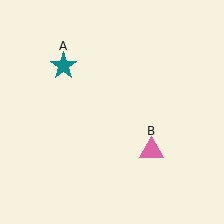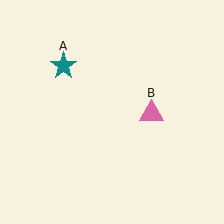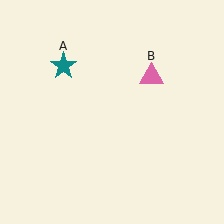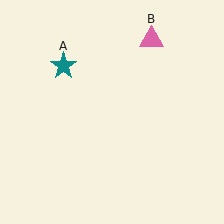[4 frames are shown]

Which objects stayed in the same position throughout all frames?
Teal star (object A) remained stationary.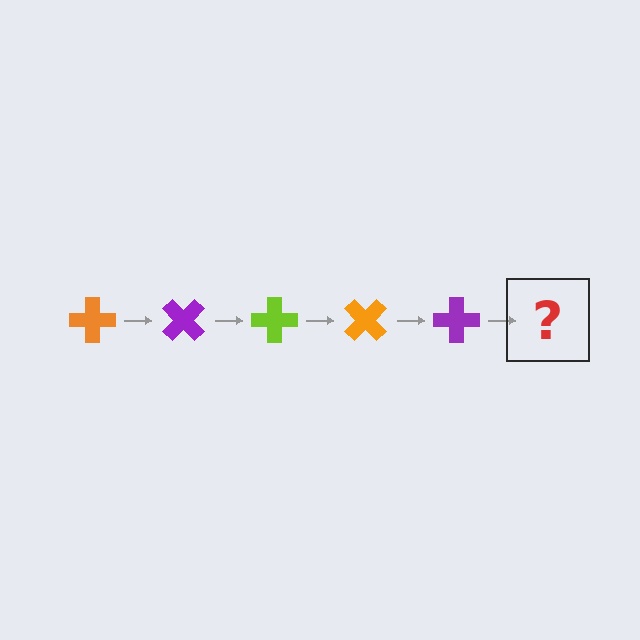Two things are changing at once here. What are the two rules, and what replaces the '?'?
The two rules are that it rotates 45 degrees each step and the color cycles through orange, purple, and lime. The '?' should be a lime cross, rotated 225 degrees from the start.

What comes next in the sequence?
The next element should be a lime cross, rotated 225 degrees from the start.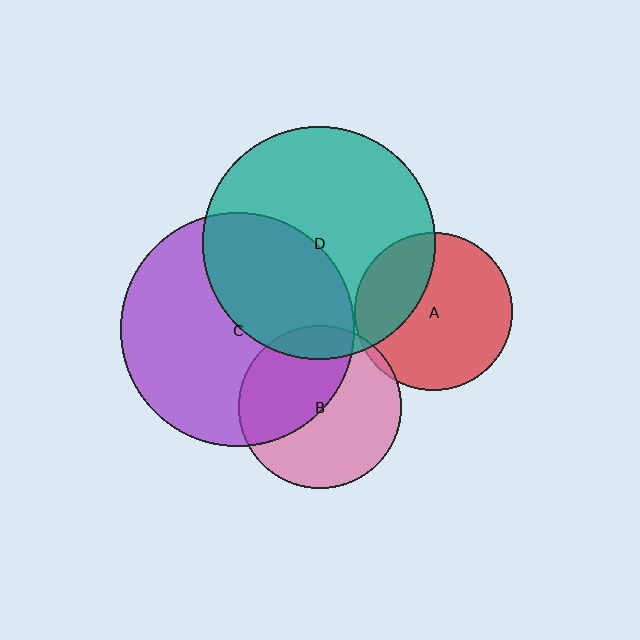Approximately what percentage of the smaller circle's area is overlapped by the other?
Approximately 30%.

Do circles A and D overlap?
Yes.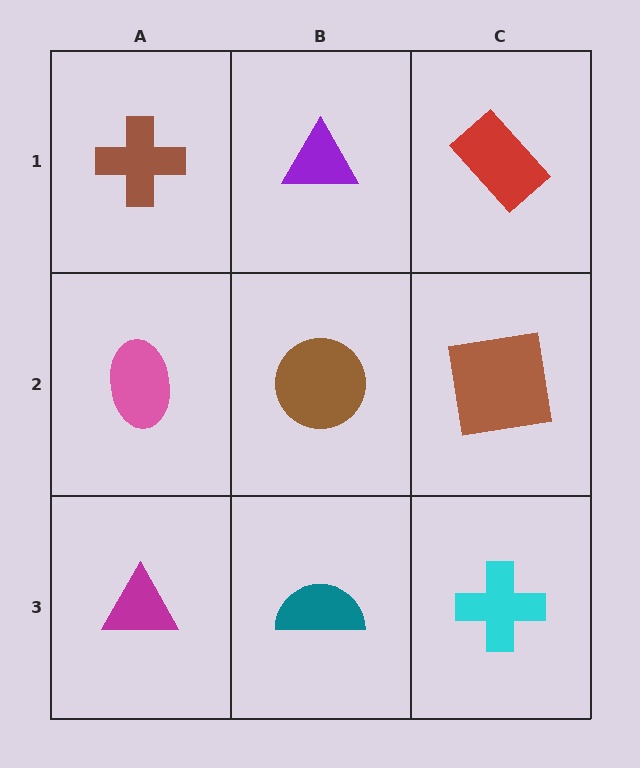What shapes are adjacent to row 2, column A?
A brown cross (row 1, column A), a magenta triangle (row 3, column A), a brown circle (row 2, column B).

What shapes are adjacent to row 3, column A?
A pink ellipse (row 2, column A), a teal semicircle (row 3, column B).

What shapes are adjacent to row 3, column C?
A brown square (row 2, column C), a teal semicircle (row 3, column B).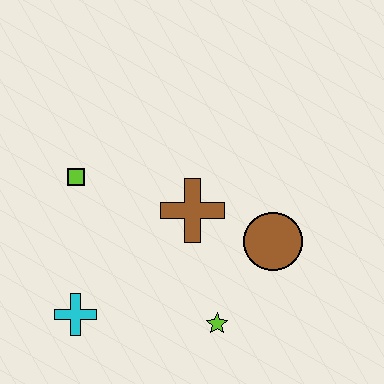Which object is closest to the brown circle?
The brown cross is closest to the brown circle.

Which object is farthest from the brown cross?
The cyan cross is farthest from the brown cross.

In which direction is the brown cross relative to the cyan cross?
The brown cross is to the right of the cyan cross.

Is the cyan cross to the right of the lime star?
No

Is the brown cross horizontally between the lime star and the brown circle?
No